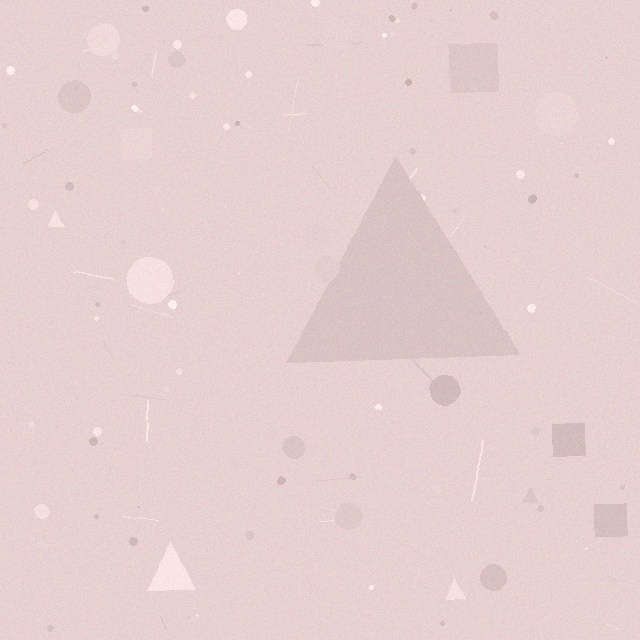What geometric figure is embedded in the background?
A triangle is embedded in the background.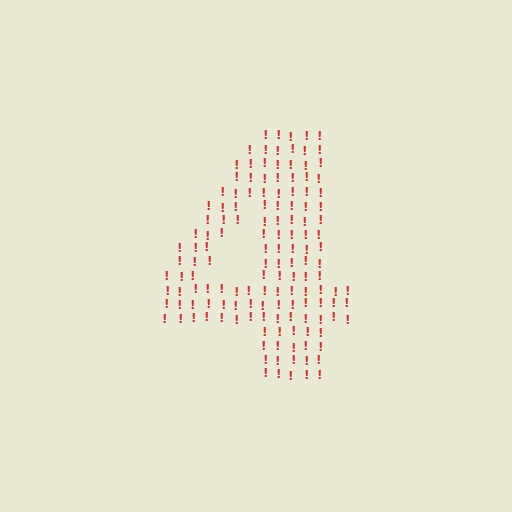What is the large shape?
The large shape is the digit 4.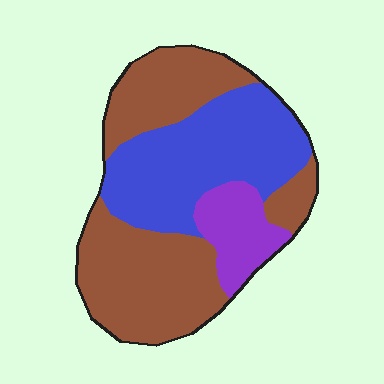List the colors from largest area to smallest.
From largest to smallest: brown, blue, purple.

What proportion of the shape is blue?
Blue covers roughly 35% of the shape.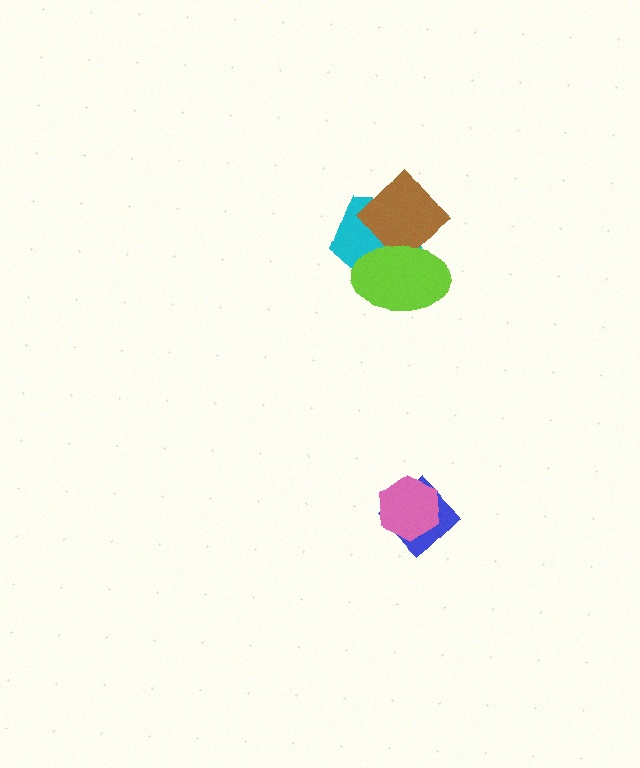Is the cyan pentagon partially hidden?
Yes, it is partially covered by another shape.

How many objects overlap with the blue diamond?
1 object overlaps with the blue diamond.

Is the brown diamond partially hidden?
Yes, it is partially covered by another shape.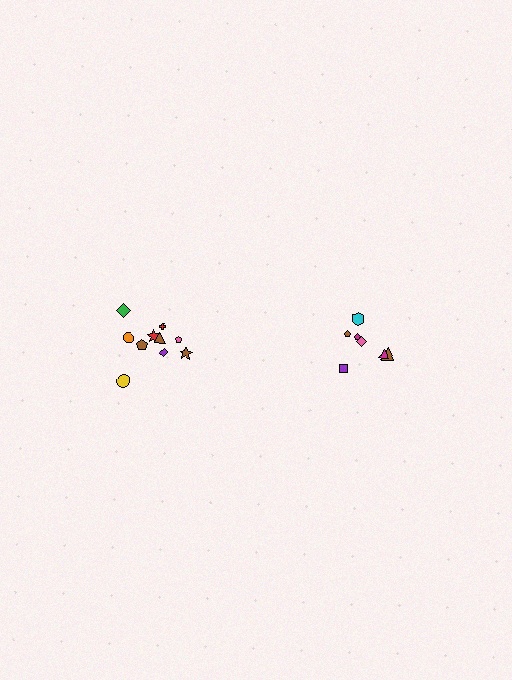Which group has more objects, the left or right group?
The left group.